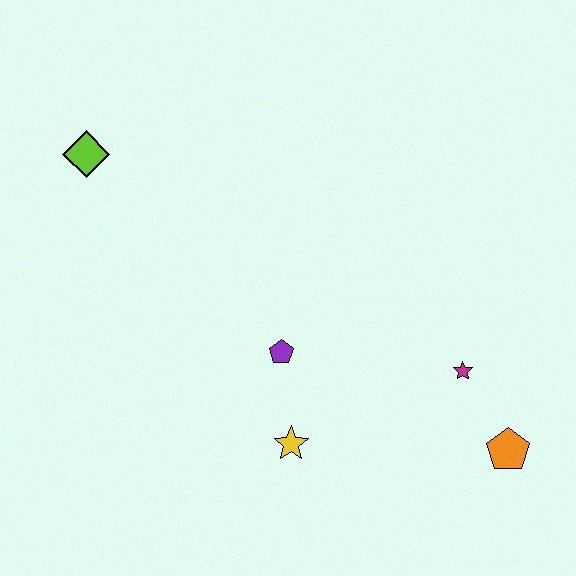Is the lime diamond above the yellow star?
Yes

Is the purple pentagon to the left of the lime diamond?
No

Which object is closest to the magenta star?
The orange pentagon is closest to the magenta star.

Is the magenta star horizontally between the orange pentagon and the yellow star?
Yes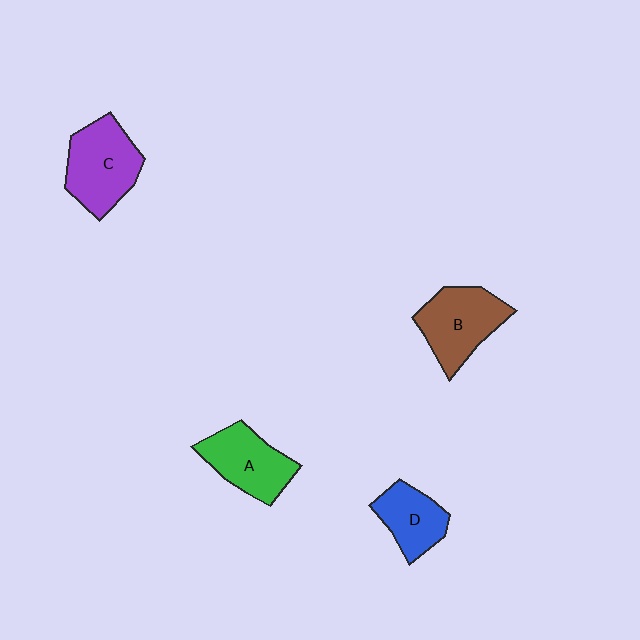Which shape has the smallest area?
Shape D (blue).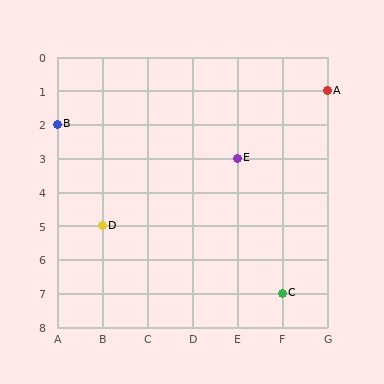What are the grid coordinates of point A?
Point A is at grid coordinates (G, 1).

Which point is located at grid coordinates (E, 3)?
Point E is at (E, 3).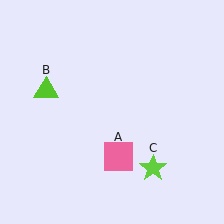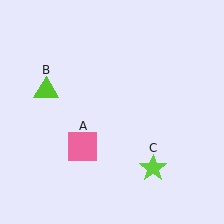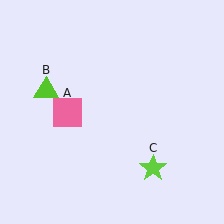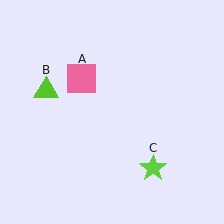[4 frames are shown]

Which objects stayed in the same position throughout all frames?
Lime triangle (object B) and lime star (object C) remained stationary.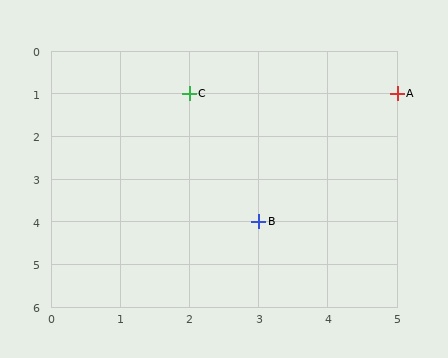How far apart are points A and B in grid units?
Points A and B are 2 columns and 3 rows apart (about 3.6 grid units diagonally).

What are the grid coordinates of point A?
Point A is at grid coordinates (5, 1).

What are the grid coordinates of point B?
Point B is at grid coordinates (3, 4).